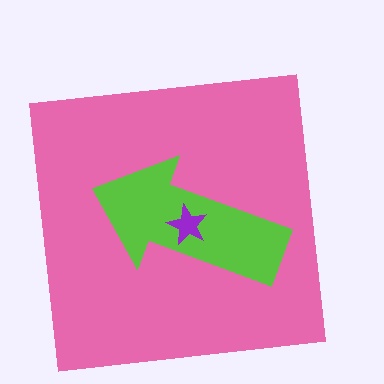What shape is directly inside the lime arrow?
The purple star.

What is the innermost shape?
The purple star.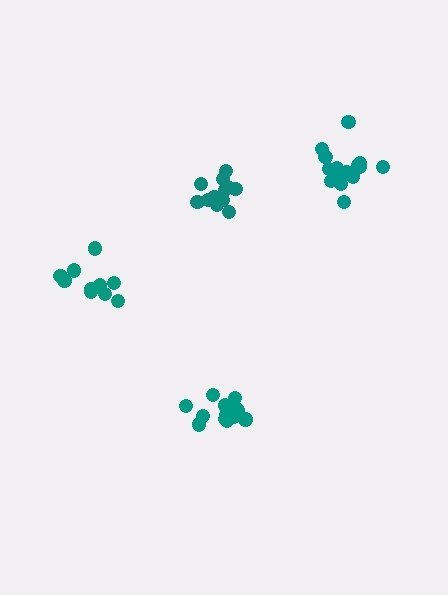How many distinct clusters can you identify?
There are 4 distinct clusters.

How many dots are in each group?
Group 1: 15 dots, Group 2: 13 dots, Group 3: 12 dots, Group 4: 10 dots (50 total).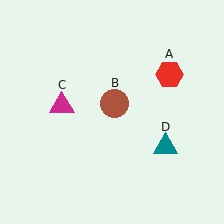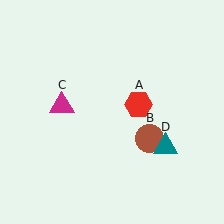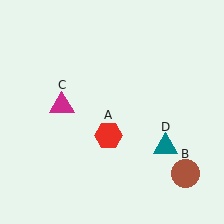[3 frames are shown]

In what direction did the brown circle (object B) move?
The brown circle (object B) moved down and to the right.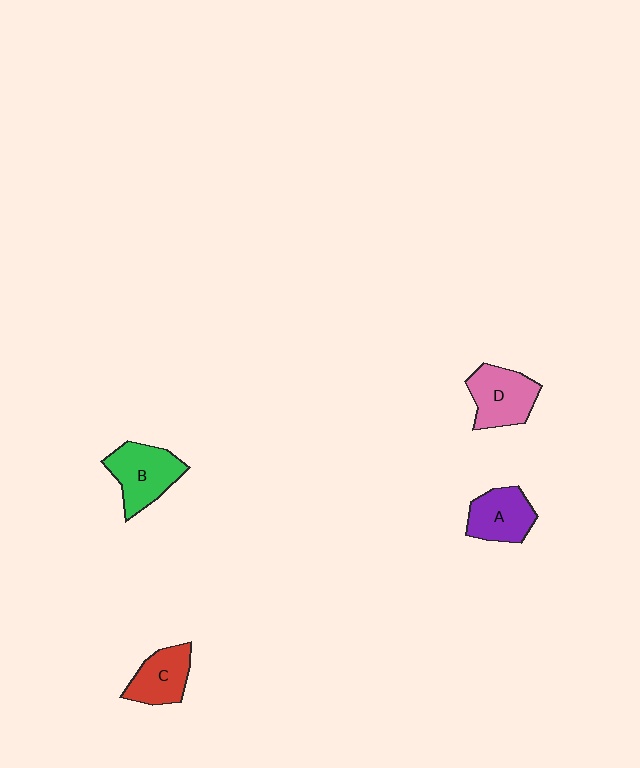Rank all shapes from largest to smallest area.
From largest to smallest: B (green), D (pink), A (purple), C (red).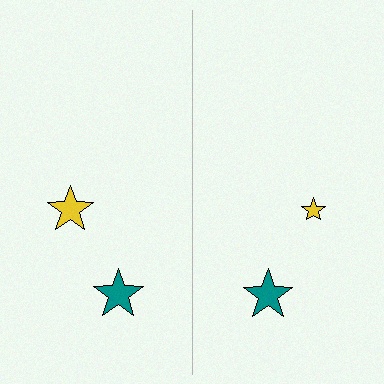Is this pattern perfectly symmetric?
No, the pattern is not perfectly symmetric. The yellow star on the right side has a different size than its mirror counterpart.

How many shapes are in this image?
There are 4 shapes in this image.